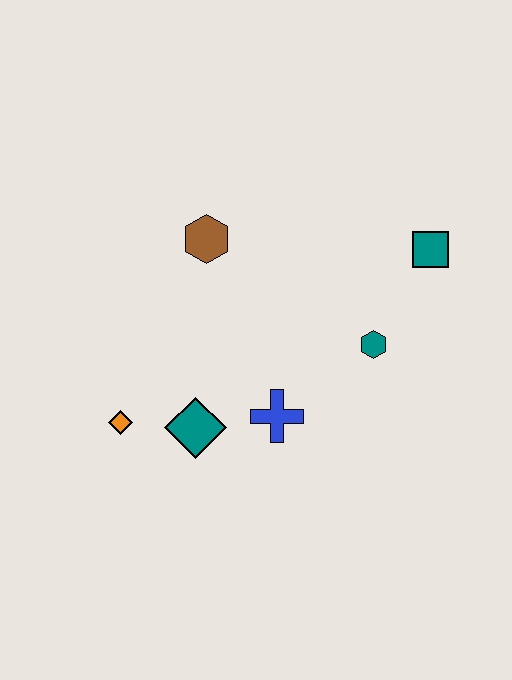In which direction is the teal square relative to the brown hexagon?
The teal square is to the right of the brown hexagon.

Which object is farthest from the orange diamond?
The teal square is farthest from the orange diamond.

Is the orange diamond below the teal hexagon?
Yes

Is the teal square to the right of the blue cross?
Yes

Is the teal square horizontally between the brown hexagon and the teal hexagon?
No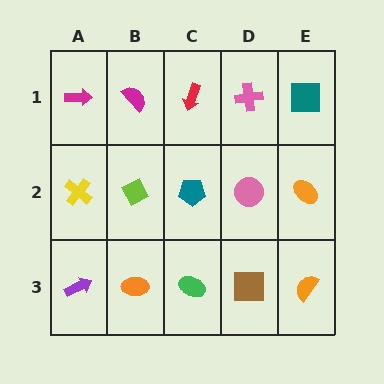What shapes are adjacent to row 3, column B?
A lime diamond (row 2, column B), a purple arrow (row 3, column A), a green ellipse (row 3, column C).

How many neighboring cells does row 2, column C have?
4.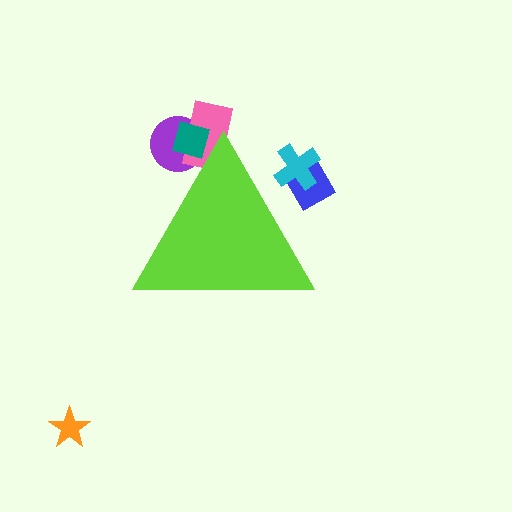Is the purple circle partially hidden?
Yes, the purple circle is partially hidden behind the lime triangle.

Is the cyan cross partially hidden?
Yes, the cyan cross is partially hidden behind the lime triangle.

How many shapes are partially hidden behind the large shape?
5 shapes are partially hidden.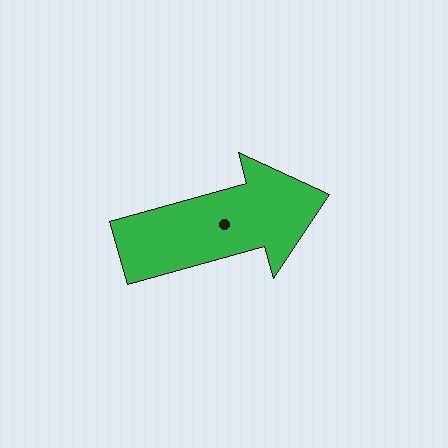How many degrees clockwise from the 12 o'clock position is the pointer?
Approximately 75 degrees.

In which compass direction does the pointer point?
East.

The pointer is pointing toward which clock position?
Roughly 2 o'clock.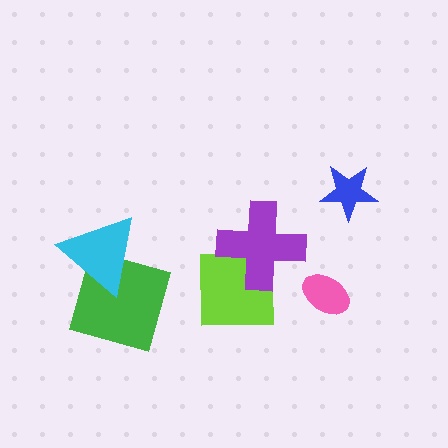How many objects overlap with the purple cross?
1 object overlaps with the purple cross.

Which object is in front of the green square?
The cyan triangle is in front of the green square.